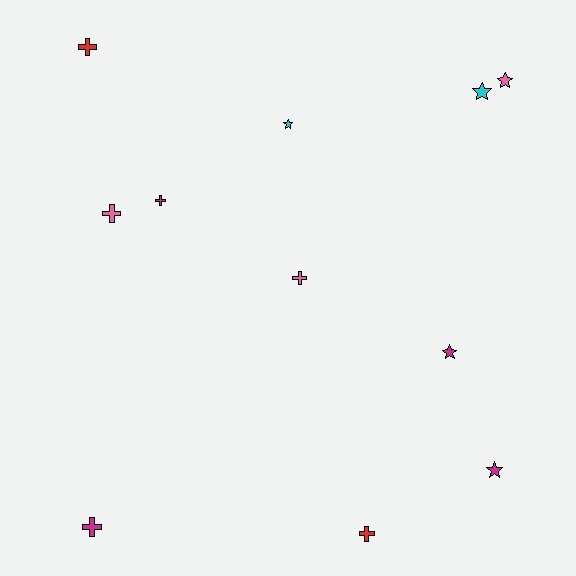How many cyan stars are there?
There are 2 cyan stars.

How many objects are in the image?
There are 11 objects.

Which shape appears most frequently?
Cross, with 6 objects.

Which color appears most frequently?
Magenta, with 4 objects.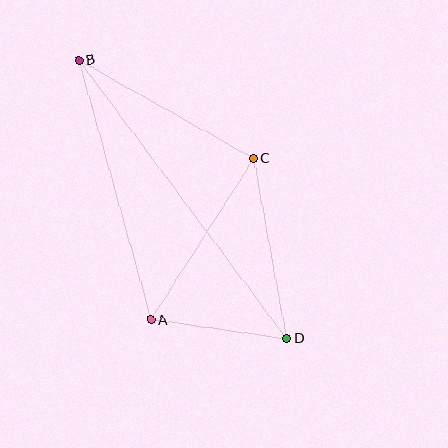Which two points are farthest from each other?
Points B and D are farthest from each other.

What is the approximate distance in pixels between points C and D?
The distance between C and D is approximately 183 pixels.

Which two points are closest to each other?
Points A and D are closest to each other.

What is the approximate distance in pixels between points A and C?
The distance between A and C is approximately 191 pixels.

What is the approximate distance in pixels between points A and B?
The distance between A and B is approximately 269 pixels.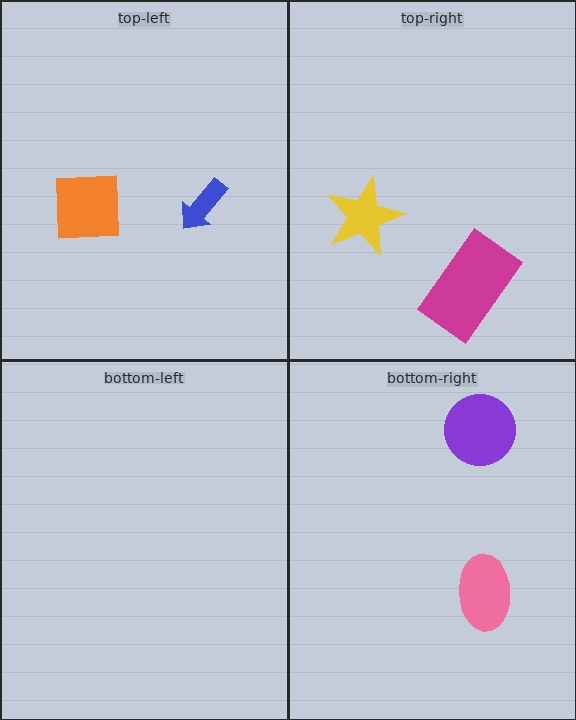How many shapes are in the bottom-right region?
2.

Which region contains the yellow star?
The top-right region.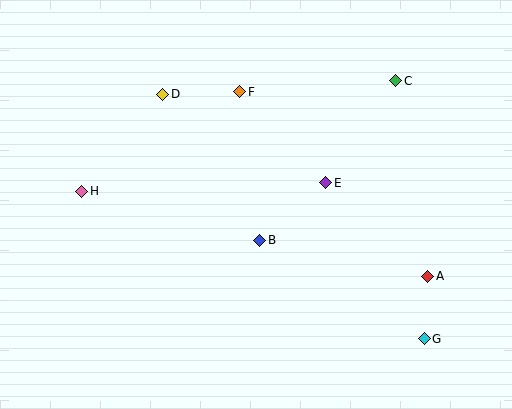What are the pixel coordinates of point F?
Point F is at (240, 92).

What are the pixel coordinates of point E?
Point E is at (326, 183).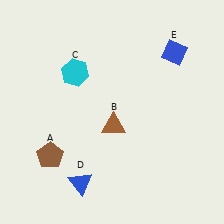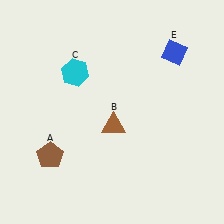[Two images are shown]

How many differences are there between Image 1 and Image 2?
There is 1 difference between the two images.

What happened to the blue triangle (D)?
The blue triangle (D) was removed in Image 2. It was in the bottom-left area of Image 1.